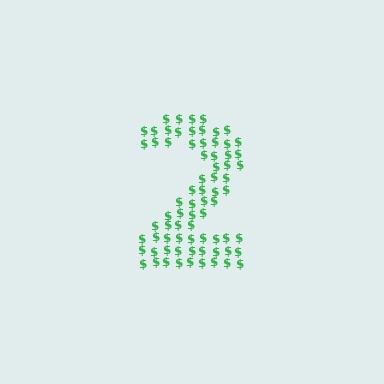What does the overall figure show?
The overall figure shows the digit 2.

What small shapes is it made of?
It is made of small dollar signs.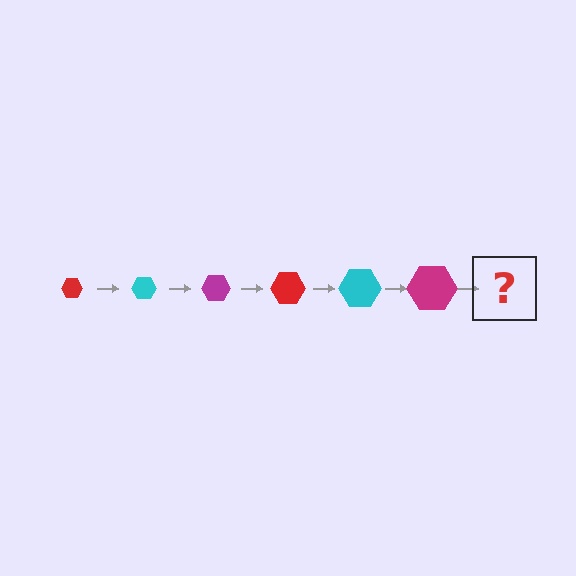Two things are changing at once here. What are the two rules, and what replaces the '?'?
The two rules are that the hexagon grows larger each step and the color cycles through red, cyan, and magenta. The '?' should be a red hexagon, larger than the previous one.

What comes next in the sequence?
The next element should be a red hexagon, larger than the previous one.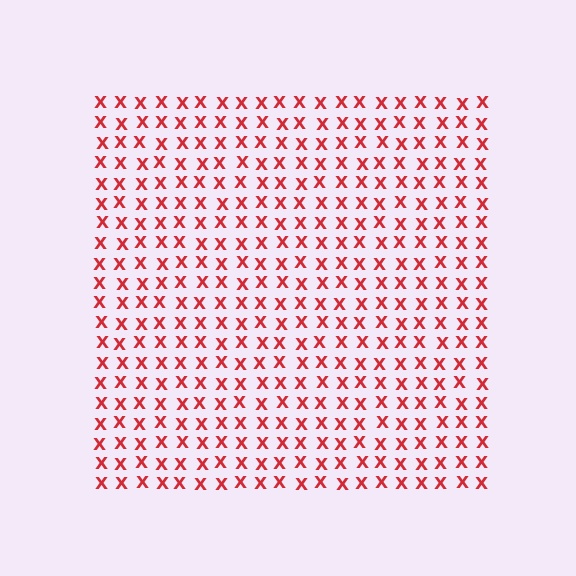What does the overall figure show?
The overall figure shows a square.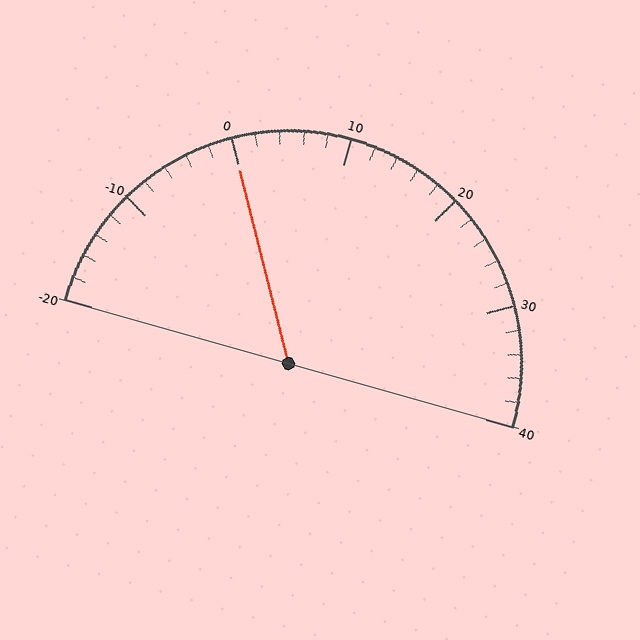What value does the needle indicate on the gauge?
The needle indicates approximately 0.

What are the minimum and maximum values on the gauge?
The gauge ranges from -20 to 40.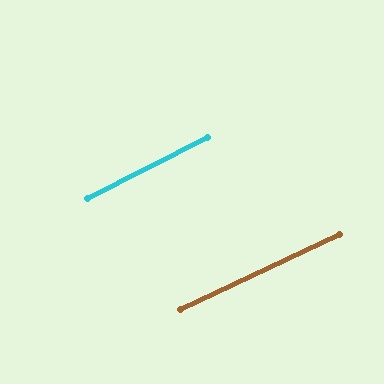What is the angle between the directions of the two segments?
Approximately 1 degree.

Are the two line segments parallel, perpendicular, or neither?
Parallel — their directions differ by only 1.5°.